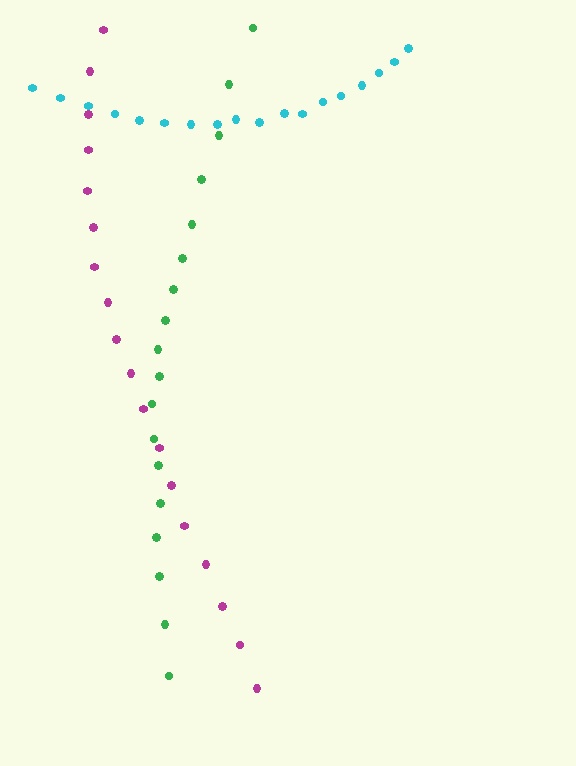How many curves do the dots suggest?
There are 3 distinct paths.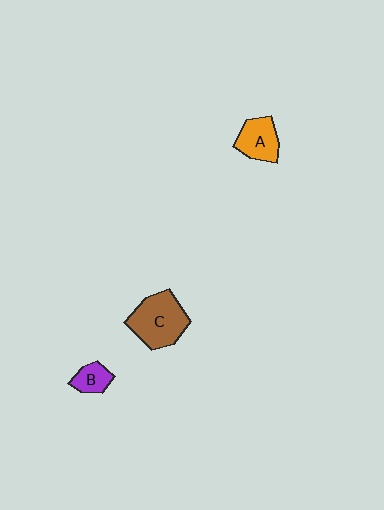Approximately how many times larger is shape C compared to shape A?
Approximately 1.6 times.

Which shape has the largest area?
Shape C (brown).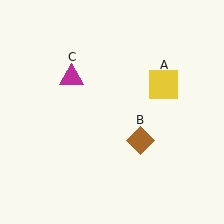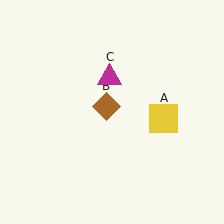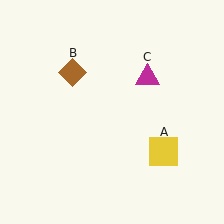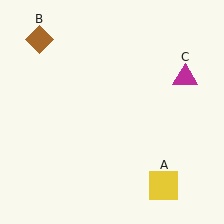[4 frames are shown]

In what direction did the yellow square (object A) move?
The yellow square (object A) moved down.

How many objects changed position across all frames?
3 objects changed position: yellow square (object A), brown diamond (object B), magenta triangle (object C).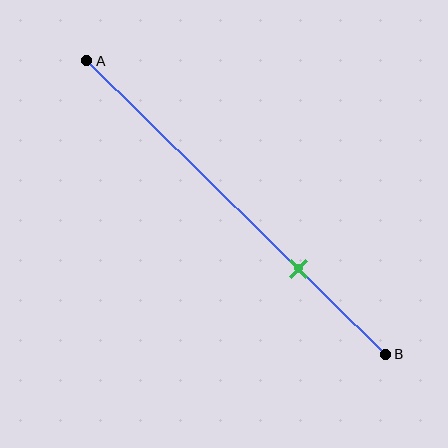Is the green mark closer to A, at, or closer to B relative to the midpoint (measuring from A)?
The green mark is closer to point B than the midpoint of segment AB.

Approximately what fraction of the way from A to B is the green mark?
The green mark is approximately 70% of the way from A to B.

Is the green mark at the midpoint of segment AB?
No, the mark is at about 70% from A, not at the 50% midpoint.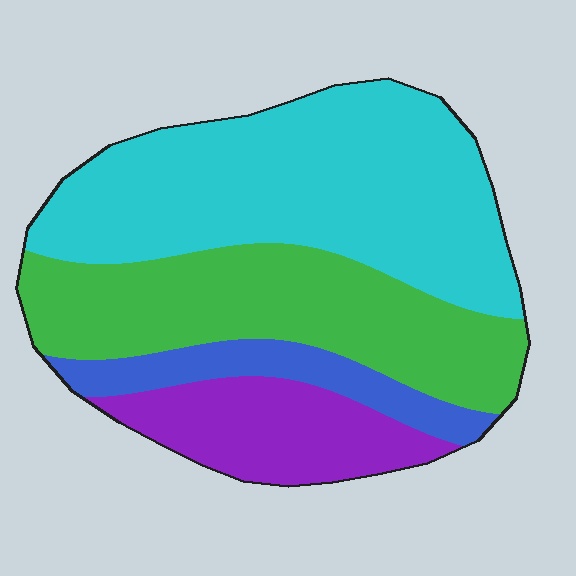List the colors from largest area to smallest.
From largest to smallest: cyan, green, purple, blue.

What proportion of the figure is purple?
Purple takes up less than a quarter of the figure.